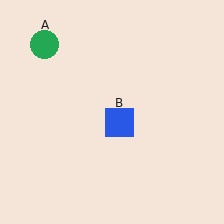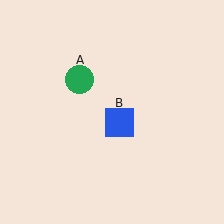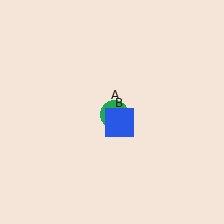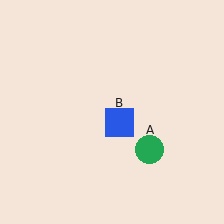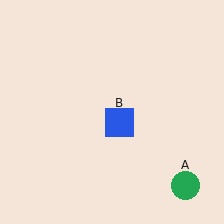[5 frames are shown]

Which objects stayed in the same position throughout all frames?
Blue square (object B) remained stationary.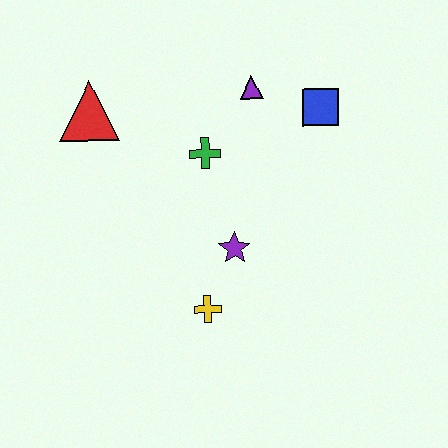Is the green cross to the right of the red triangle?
Yes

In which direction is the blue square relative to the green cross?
The blue square is to the right of the green cross.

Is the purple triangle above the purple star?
Yes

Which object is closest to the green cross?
The purple triangle is closest to the green cross.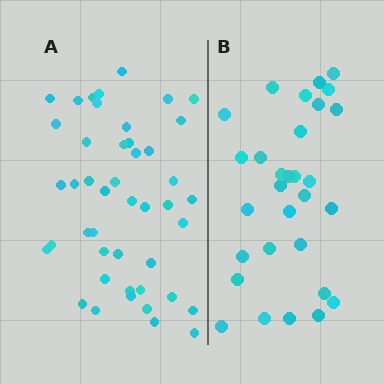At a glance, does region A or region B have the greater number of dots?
Region A (the left region) has more dots.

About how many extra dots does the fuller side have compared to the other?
Region A has approximately 15 more dots than region B.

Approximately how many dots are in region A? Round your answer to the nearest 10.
About 40 dots. (The exact count is 45, which rounds to 40.)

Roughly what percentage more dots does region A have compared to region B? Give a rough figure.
About 50% more.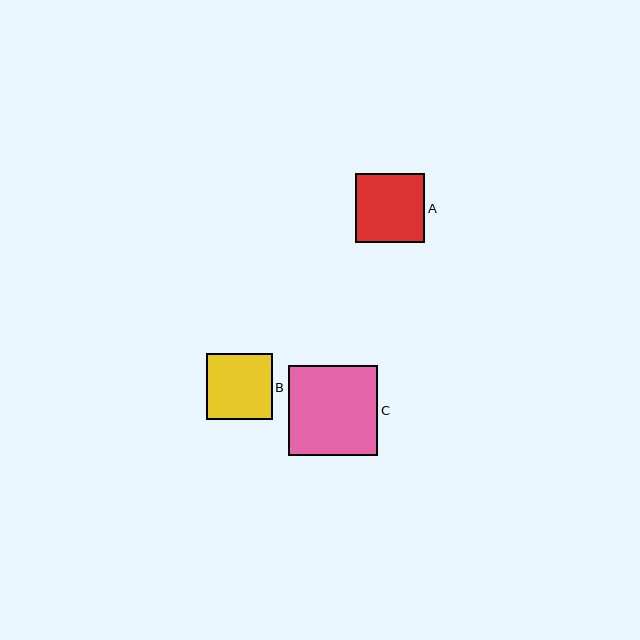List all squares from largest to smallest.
From largest to smallest: C, A, B.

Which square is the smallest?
Square B is the smallest with a size of approximately 66 pixels.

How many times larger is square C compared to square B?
Square C is approximately 1.4 times the size of square B.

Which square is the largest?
Square C is the largest with a size of approximately 90 pixels.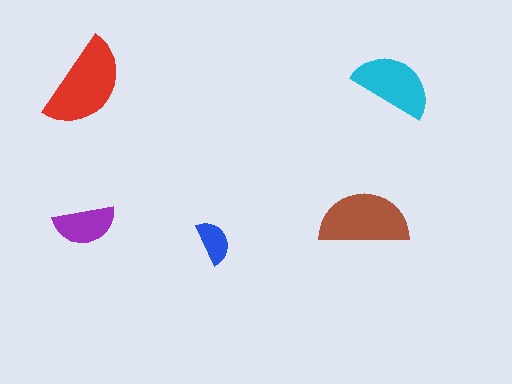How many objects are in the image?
There are 5 objects in the image.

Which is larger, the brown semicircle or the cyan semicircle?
The brown one.